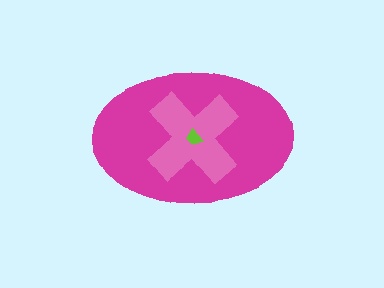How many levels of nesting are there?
3.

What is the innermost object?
The lime trapezoid.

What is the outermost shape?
The magenta ellipse.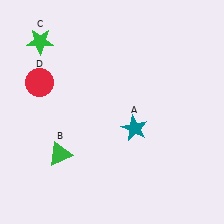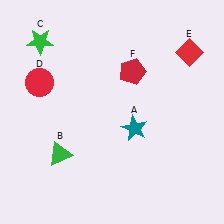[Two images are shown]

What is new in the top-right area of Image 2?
A red pentagon (F) was added in the top-right area of Image 2.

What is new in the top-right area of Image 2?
A red diamond (E) was added in the top-right area of Image 2.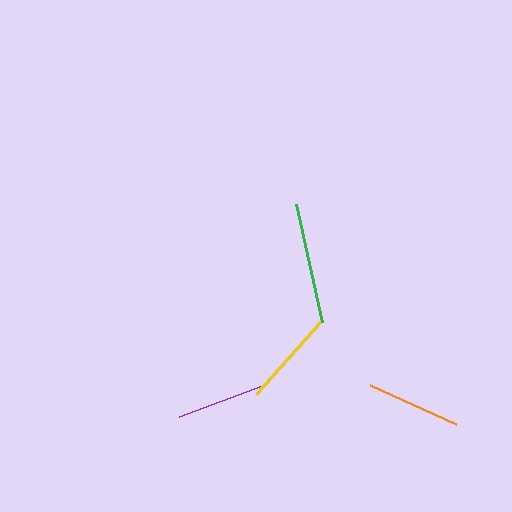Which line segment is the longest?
The green line is the longest at approximately 121 pixels.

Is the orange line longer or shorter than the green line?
The green line is longer than the orange line.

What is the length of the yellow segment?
The yellow segment is approximately 98 pixels long.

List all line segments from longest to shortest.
From longest to shortest: green, yellow, orange, purple.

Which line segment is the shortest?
The purple line is the shortest at approximately 89 pixels.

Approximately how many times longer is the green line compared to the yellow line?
The green line is approximately 1.2 times the length of the yellow line.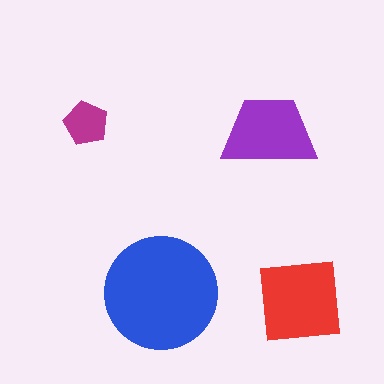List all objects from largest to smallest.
The blue circle, the red square, the purple trapezoid, the magenta pentagon.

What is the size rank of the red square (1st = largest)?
2nd.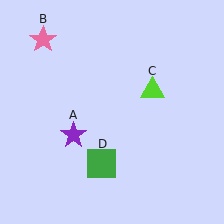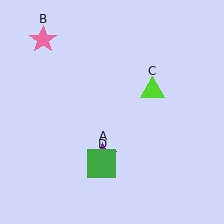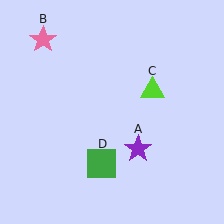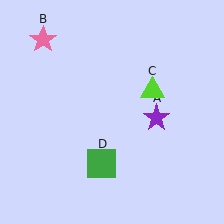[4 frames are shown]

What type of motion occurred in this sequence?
The purple star (object A) rotated counterclockwise around the center of the scene.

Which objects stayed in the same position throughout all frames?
Pink star (object B) and lime triangle (object C) and green square (object D) remained stationary.